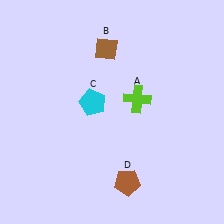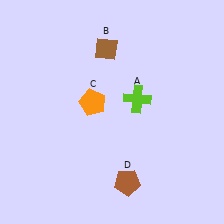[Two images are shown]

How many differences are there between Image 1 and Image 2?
There is 1 difference between the two images.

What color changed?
The pentagon (C) changed from cyan in Image 1 to orange in Image 2.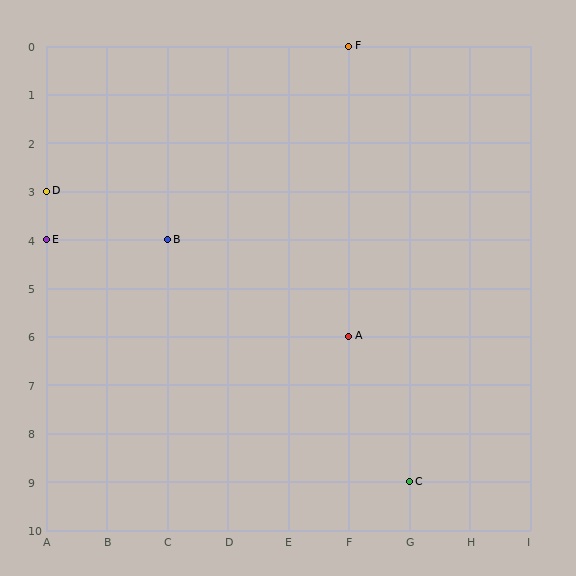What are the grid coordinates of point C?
Point C is at grid coordinates (G, 9).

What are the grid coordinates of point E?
Point E is at grid coordinates (A, 4).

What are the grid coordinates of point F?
Point F is at grid coordinates (F, 0).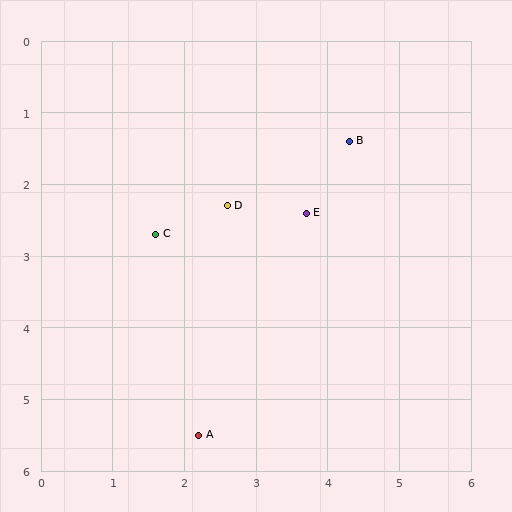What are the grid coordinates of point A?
Point A is at approximately (2.2, 5.5).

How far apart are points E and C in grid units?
Points E and C are about 2.1 grid units apart.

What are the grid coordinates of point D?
Point D is at approximately (2.6, 2.3).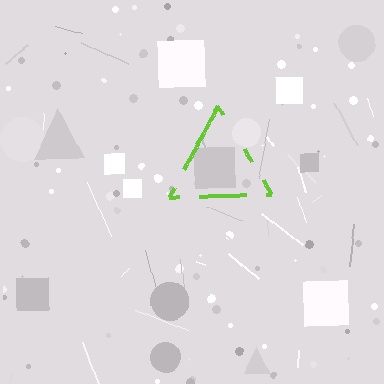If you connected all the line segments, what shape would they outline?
They would outline a triangle.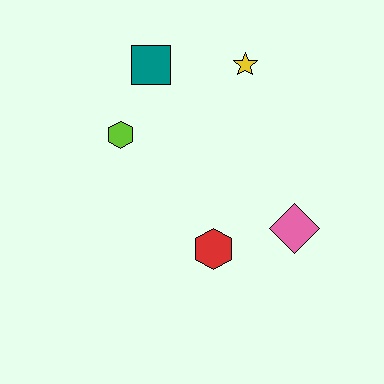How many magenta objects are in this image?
There are no magenta objects.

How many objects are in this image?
There are 5 objects.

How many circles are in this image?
There are no circles.